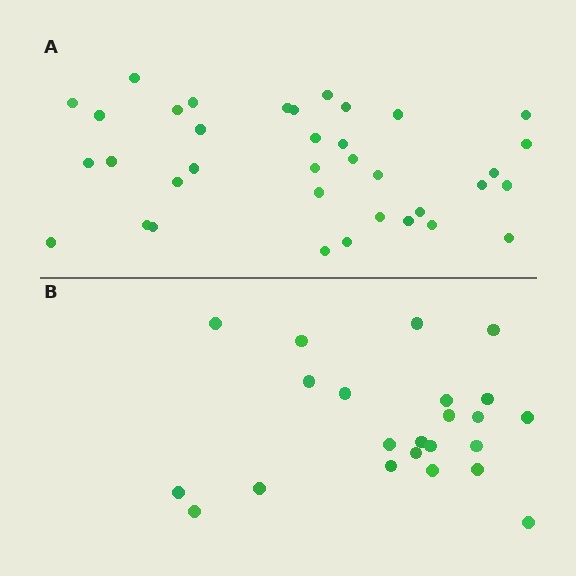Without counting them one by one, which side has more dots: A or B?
Region A (the top region) has more dots.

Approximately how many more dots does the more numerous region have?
Region A has approximately 15 more dots than region B.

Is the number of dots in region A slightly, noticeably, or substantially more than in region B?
Region A has substantially more. The ratio is roughly 1.6 to 1.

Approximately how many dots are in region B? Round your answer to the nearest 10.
About 20 dots. (The exact count is 23, which rounds to 20.)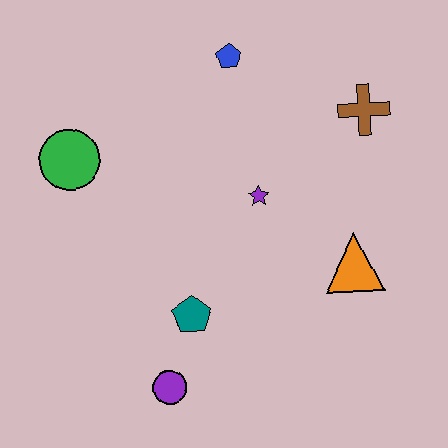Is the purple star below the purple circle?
No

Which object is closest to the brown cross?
The purple star is closest to the brown cross.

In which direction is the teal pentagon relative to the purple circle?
The teal pentagon is above the purple circle.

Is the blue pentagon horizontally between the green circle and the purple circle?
No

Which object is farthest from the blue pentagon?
The purple circle is farthest from the blue pentagon.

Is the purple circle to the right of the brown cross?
No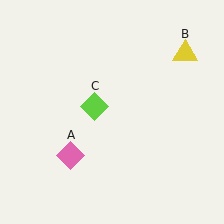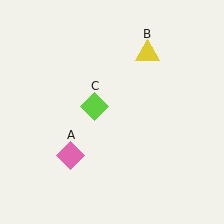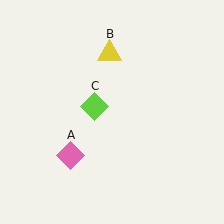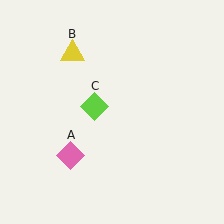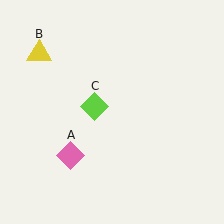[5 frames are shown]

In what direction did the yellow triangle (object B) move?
The yellow triangle (object B) moved left.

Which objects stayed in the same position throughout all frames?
Pink diamond (object A) and lime diamond (object C) remained stationary.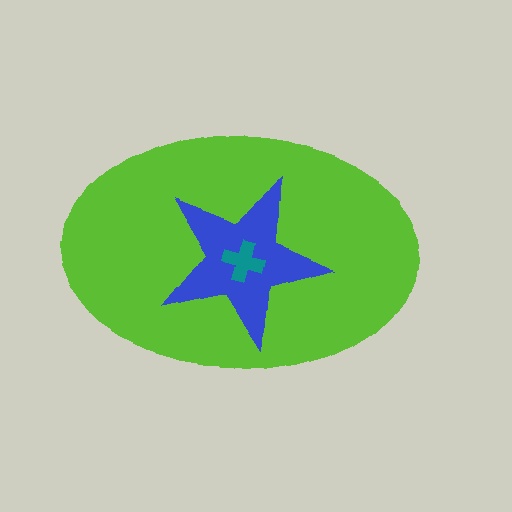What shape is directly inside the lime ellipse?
The blue star.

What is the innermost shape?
The teal cross.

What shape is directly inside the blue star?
The teal cross.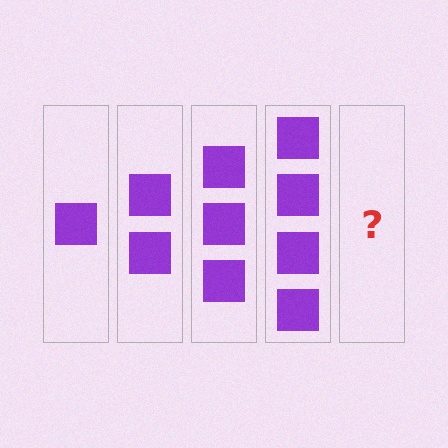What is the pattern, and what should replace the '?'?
The pattern is that each step adds one more square. The '?' should be 5 squares.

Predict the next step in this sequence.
The next step is 5 squares.